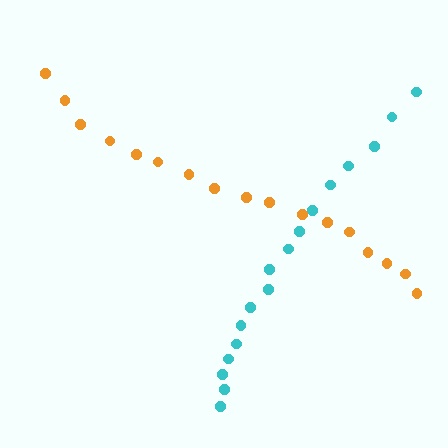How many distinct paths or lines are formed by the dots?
There are 2 distinct paths.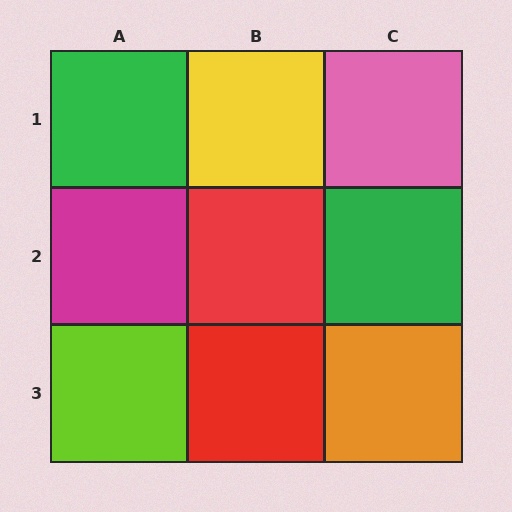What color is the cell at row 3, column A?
Lime.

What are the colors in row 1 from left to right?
Green, yellow, pink.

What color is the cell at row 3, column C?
Orange.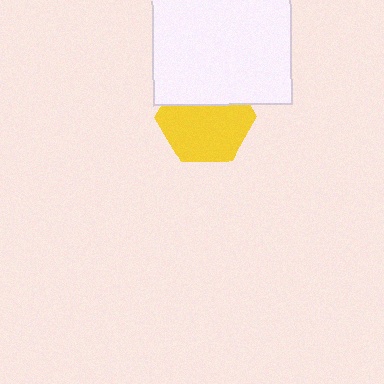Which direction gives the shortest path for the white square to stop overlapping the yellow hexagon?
Moving up gives the shortest separation.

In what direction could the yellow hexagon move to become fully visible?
The yellow hexagon could move down. That would shift it out from behind the white square entirely.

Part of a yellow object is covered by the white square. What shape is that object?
It is a hexagon.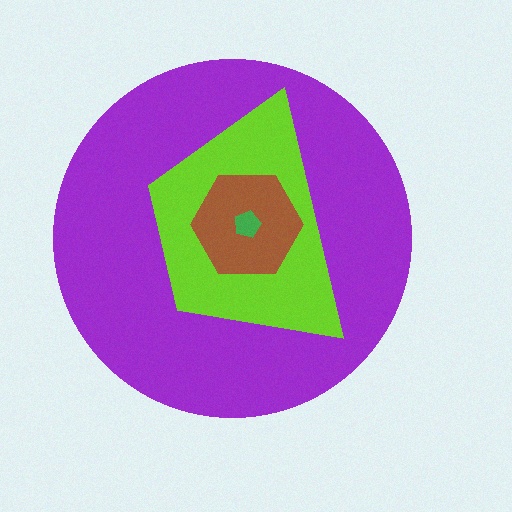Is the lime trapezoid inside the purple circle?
Yes.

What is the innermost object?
The green pentagon.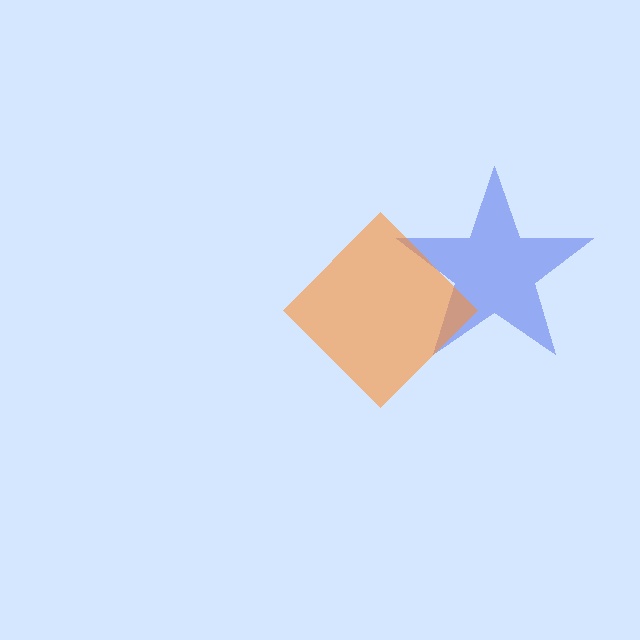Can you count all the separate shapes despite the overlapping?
Yes, there are 2 separate shapes.